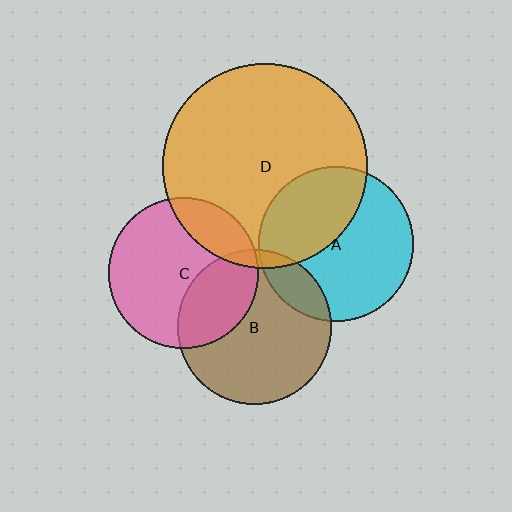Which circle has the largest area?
Circle D (orange).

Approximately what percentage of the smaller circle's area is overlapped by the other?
Approximately 20%.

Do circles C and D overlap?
Yes.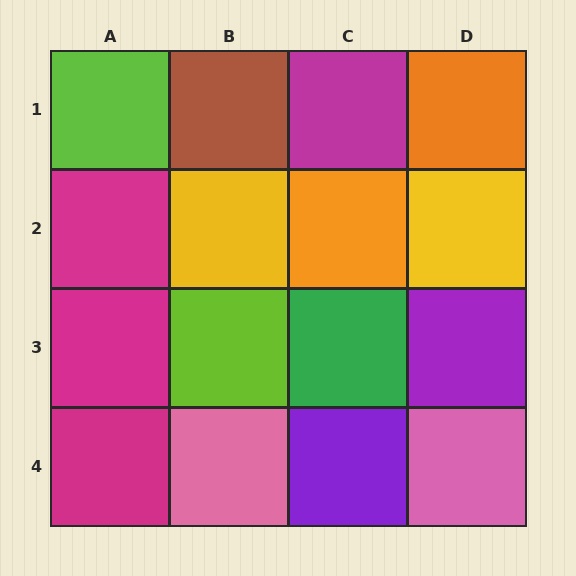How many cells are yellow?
2 cells are yellow.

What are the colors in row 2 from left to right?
Magenta, yellow, orange, yellow.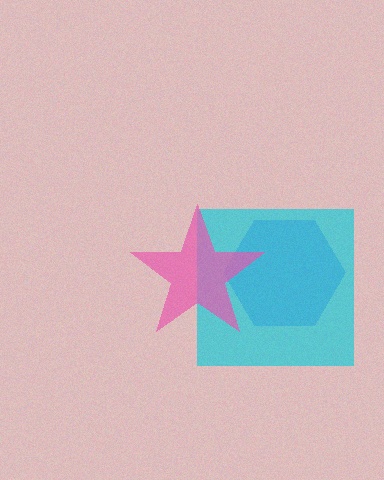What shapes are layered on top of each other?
The layered shapes are: a blue hexagon, a cyan square, a pink star.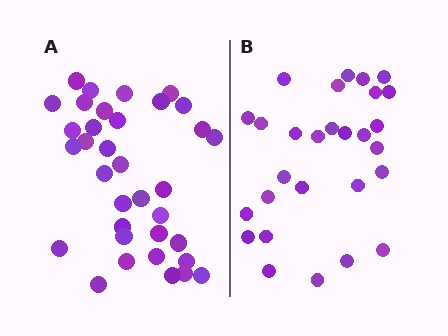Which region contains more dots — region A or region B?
Region A (the left region) has more dots.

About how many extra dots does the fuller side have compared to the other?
Region A has roughly 8 or so more dots than region B.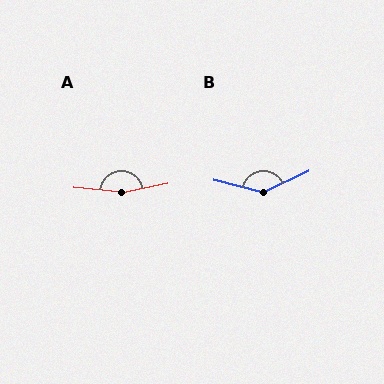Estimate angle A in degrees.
Approximately 163 degrees.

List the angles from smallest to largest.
B (141°), A (163°).